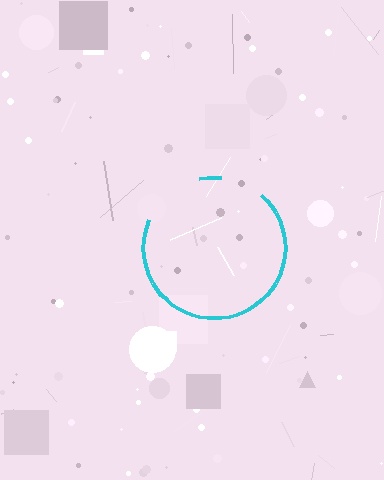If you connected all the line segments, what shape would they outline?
They would outline a circle.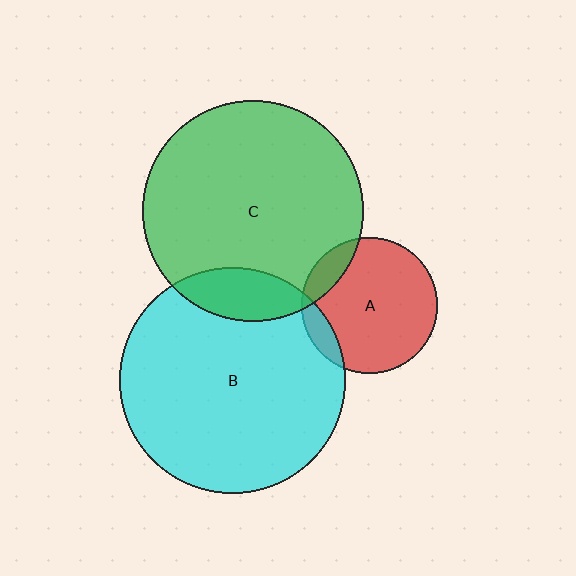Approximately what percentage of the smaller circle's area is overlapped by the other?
Approximately 15%.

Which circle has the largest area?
Circle B (cyan).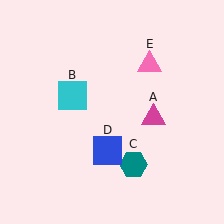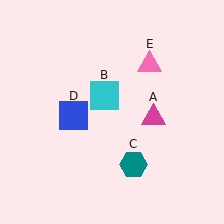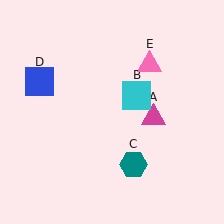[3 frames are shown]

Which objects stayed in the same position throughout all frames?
Magenta triangle (object A) and teal hexagon (object C) and pink triangle (object E) remained stationary.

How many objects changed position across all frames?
2 objects changed position: cyan square (object B), blue square (object D).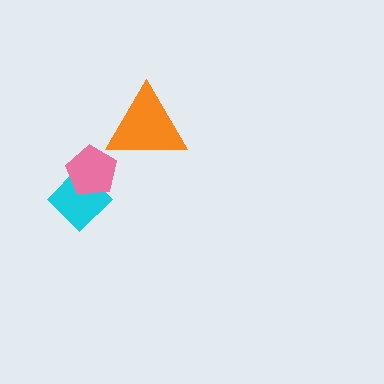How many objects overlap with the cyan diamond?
1 object overlaps with the cyan diamond.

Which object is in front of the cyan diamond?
The pink pentagon is in front of the cyan diamond.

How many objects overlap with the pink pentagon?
1 object overlaps with the pink pentagon.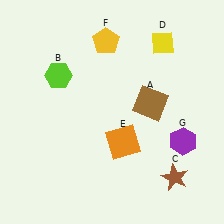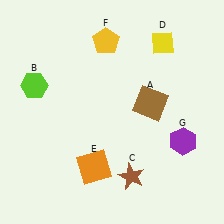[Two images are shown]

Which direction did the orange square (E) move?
The orange square (E) moved left.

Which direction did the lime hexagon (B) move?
The lime hexagon (B) moved left.